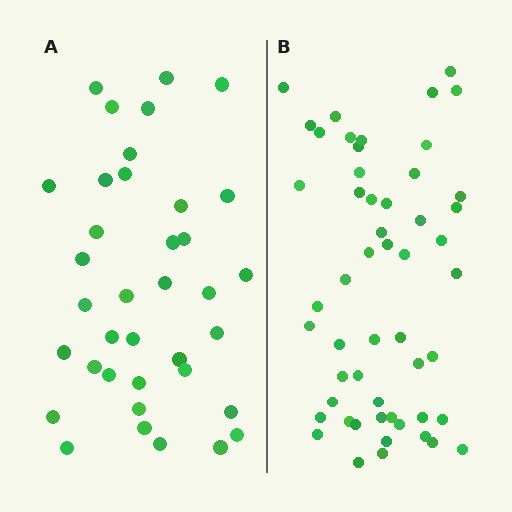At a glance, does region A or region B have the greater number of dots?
Region B (the right region) has more dots.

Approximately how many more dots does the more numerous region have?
Region B has approximately 15 more dots than region A.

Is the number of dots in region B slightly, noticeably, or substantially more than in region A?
Region B has noticeably more, but not dramatically so. The ratio is roughly 1.4 to 1.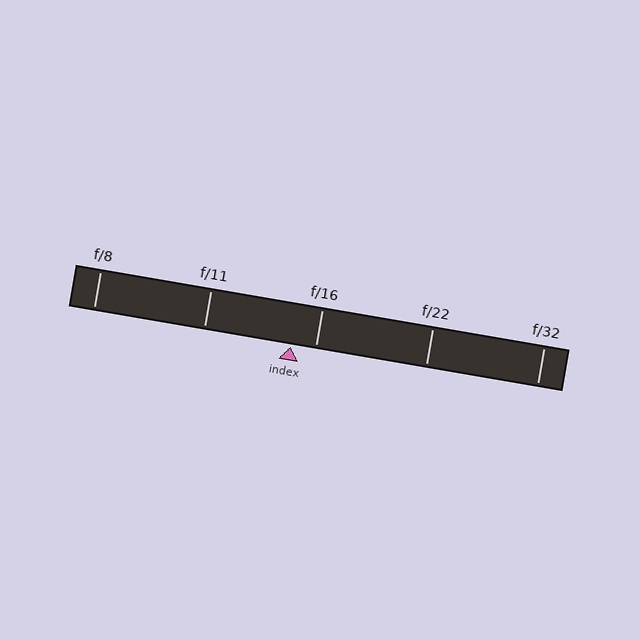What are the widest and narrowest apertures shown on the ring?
The widest aperture shown is f/8 and the narrowest is f/32.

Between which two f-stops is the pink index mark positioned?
The index mark is between f/11 and f/16.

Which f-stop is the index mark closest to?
The index mark is closest to f/16.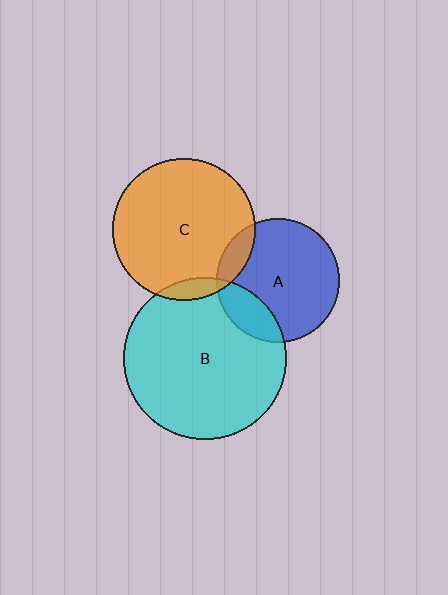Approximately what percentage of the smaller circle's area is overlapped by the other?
Approximately 20%.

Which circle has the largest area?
Circle B (cyan).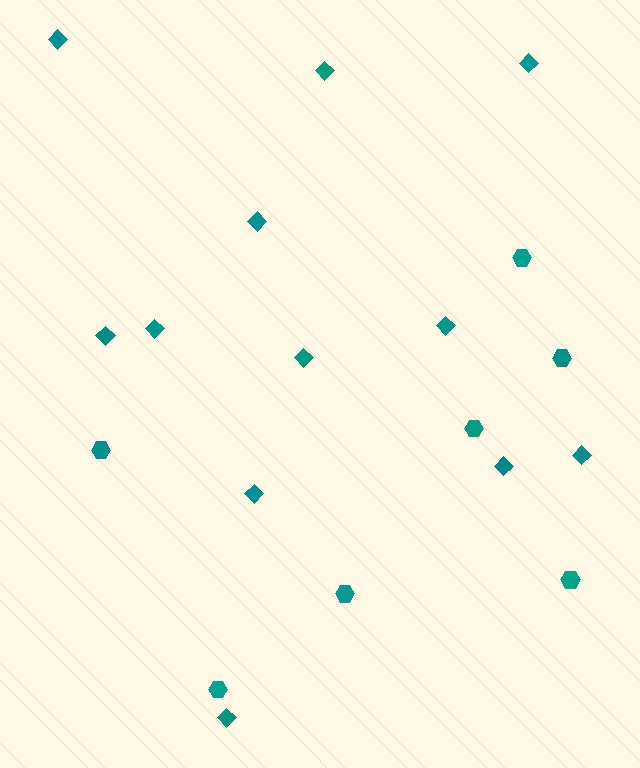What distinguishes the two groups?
There are 2 groups: one group of hexagons (7) and one group of diamonds (12).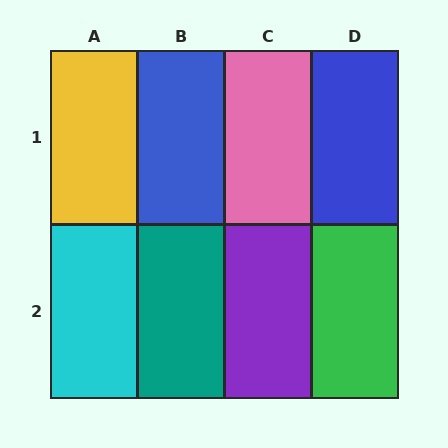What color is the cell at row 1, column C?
Pink.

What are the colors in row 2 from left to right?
Cyan, teal, purple, green.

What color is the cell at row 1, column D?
Blue.